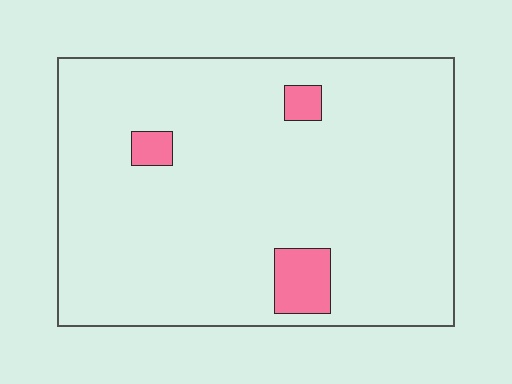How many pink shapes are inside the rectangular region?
3.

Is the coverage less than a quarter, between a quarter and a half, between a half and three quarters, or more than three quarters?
Less than a quarter.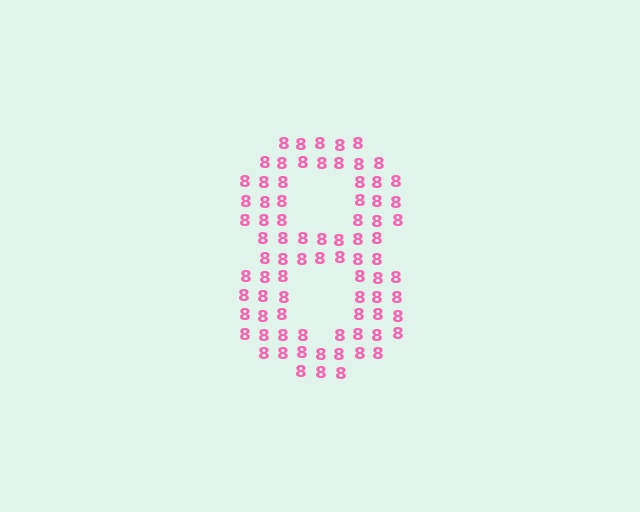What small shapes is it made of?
It is made of small digit 8's.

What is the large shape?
The large shape is the digit 8.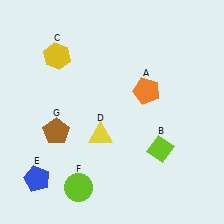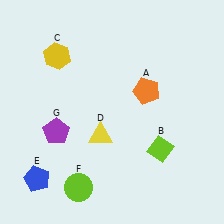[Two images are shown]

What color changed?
The pentagon (G) changed from brown in Image 1 to purple in Image 2.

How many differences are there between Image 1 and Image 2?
There is 1 difference between the two images.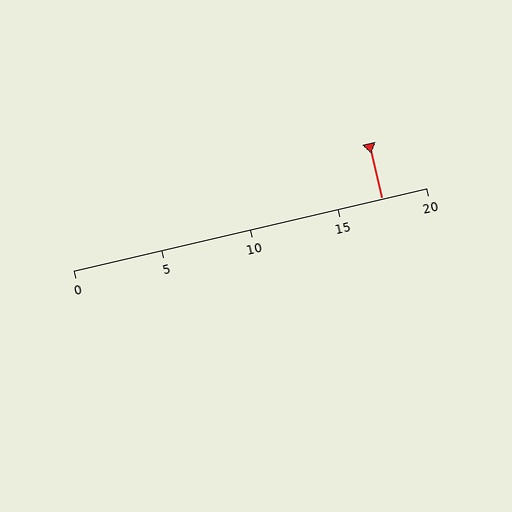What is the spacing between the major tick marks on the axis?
The major ticks are spaced 5 apart.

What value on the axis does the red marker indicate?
The marker indicates approximately 17.5.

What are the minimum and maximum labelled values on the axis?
The axis runs from 0 to 20.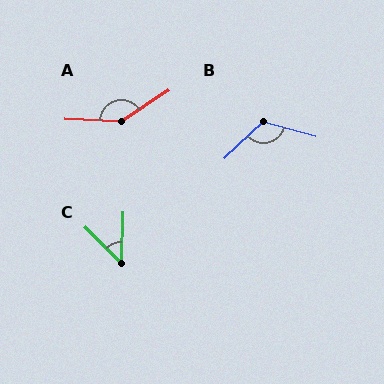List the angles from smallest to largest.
C (47°), B (122°), A (144°).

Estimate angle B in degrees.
Approximately 122 degrees.